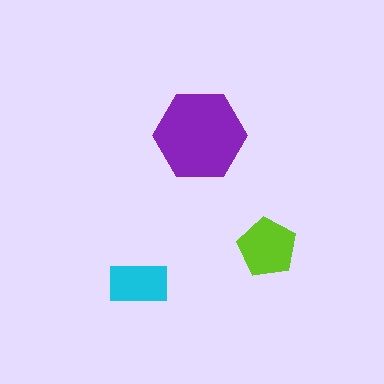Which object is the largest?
The purple hexagon.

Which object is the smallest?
The cyan rectangle.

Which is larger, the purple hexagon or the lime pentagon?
The purple hexagon.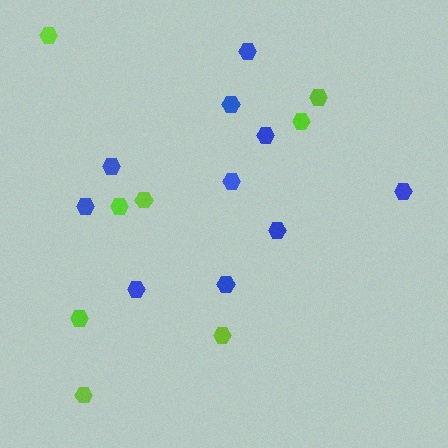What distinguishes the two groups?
There are 2 groups: one group of blue hexagons (10) and one group of lime hexagons (8).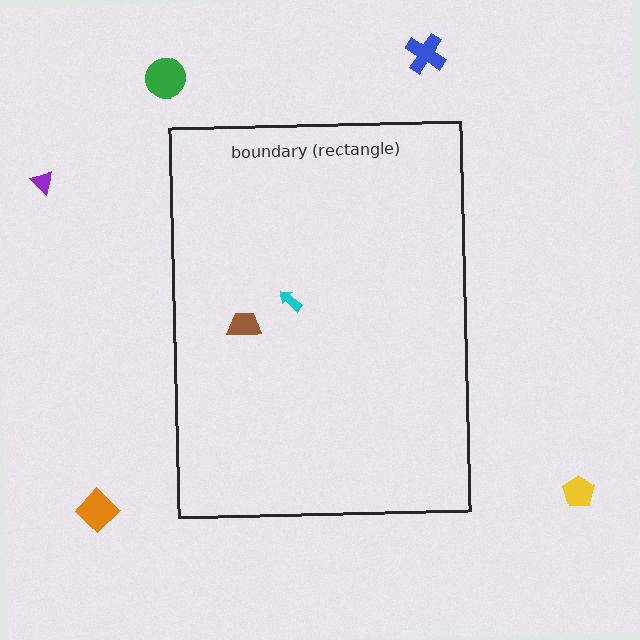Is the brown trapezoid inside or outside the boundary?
Inside.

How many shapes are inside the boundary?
2 inside, 5 outside.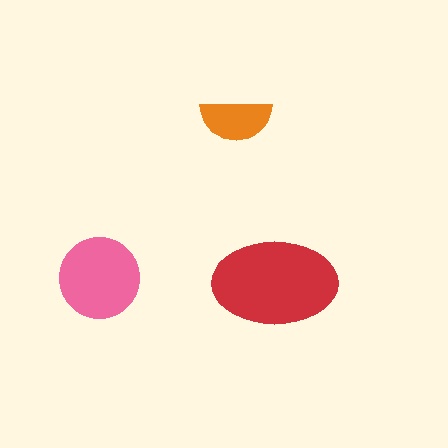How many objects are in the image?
There are 3 objects in the image.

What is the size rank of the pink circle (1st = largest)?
2nd.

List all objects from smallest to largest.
The orange semicircle, the pink circle, the red ellipse.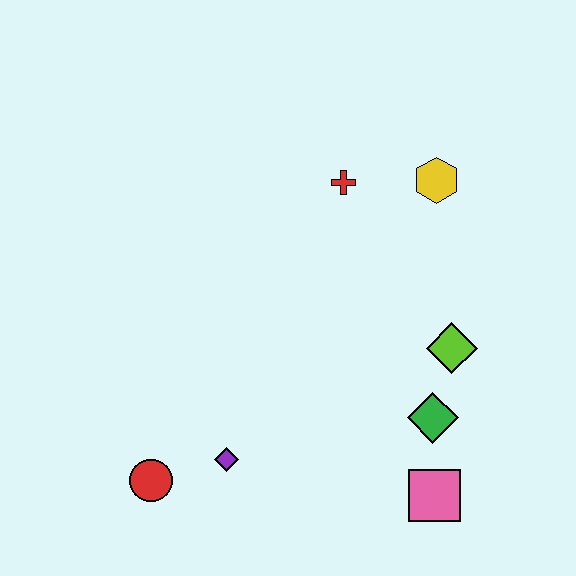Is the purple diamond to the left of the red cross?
Yes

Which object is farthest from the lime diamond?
The red circle is farthest from the lime diamond.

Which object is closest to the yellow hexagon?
The red cross is closest to the yellow hexagon.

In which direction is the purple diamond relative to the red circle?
The purple diamond is to the right of the red circle.